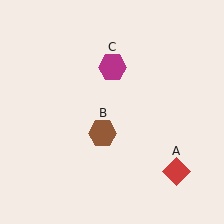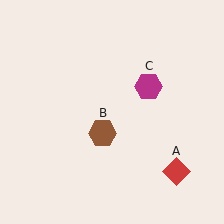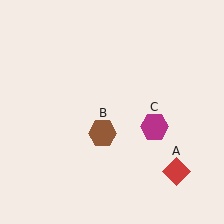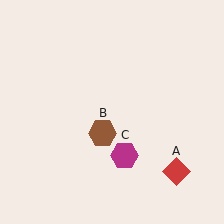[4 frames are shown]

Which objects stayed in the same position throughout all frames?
Red diamond (object A) and brown hexagon (object B) remained stationary.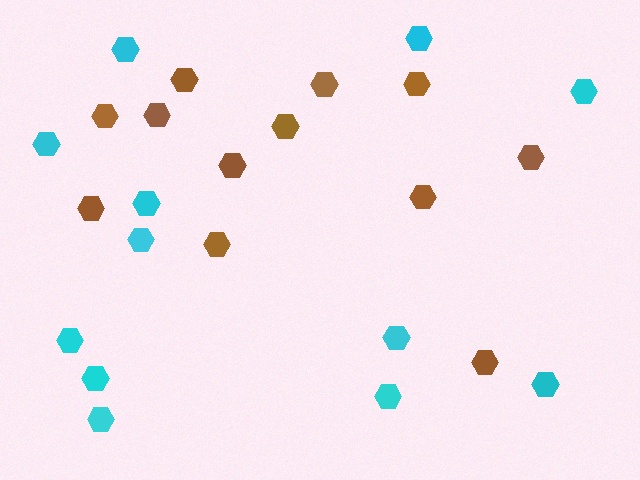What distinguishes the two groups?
There are 2 groups: one group of brown hexagons (12) and one group of cyan hexagons (12).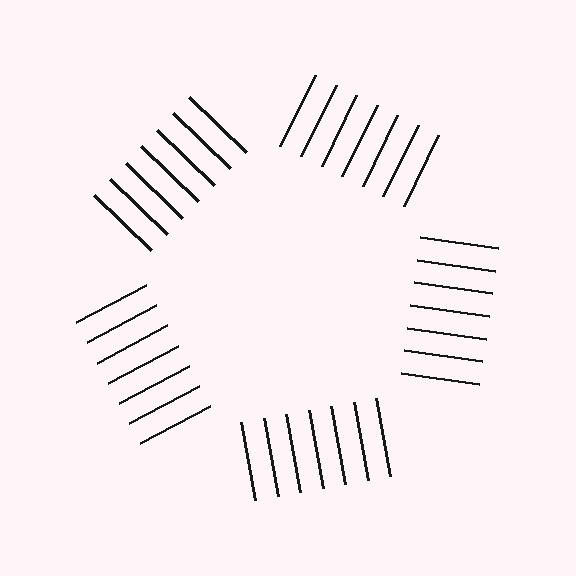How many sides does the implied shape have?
5 sides — the line-ends trace a pentagon.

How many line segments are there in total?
35 — 7 along each of the 5 edges.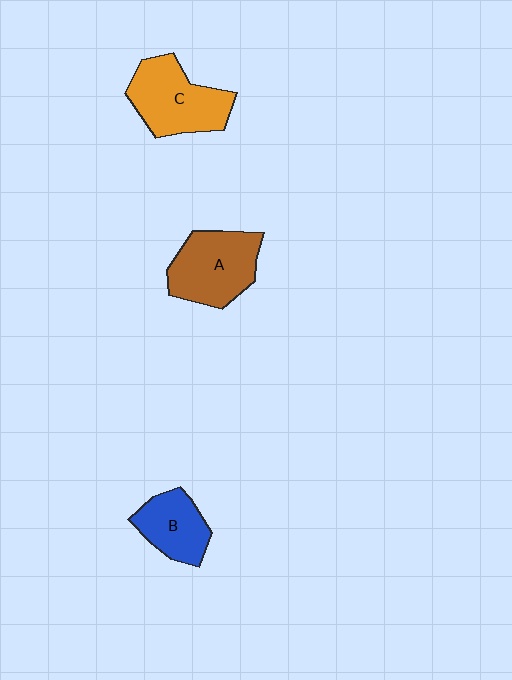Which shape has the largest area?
Shape C (orange).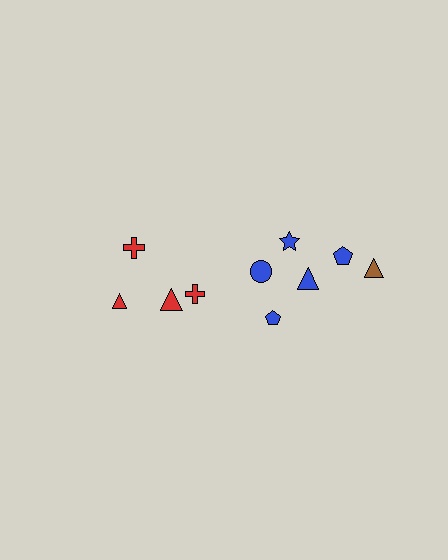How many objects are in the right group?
There are 6 objects.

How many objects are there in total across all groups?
There are 10 objects.